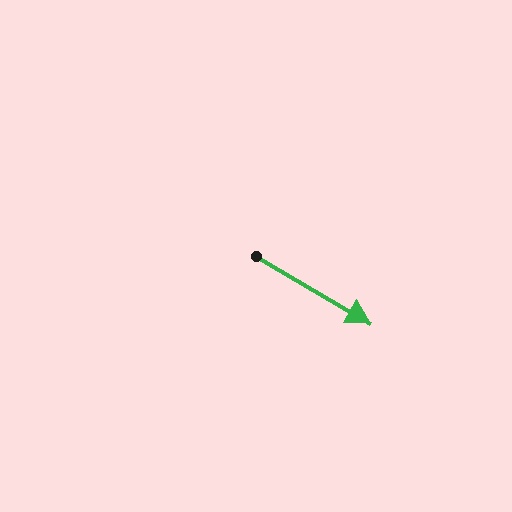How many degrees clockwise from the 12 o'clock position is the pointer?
Approximately 120 degrees.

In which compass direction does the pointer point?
Southeast.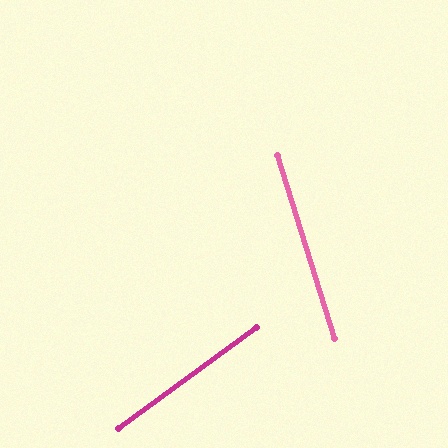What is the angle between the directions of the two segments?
Approximately 71 degrees.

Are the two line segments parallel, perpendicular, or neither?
Neither parallel nor perpendicular — they differ by about 71°.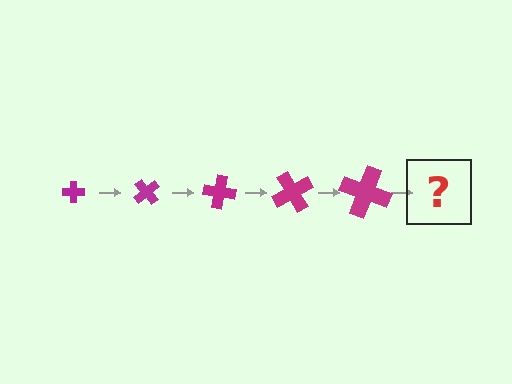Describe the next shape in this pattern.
It should be a cross, larger than the previous one and rotated 250 degrees from the start.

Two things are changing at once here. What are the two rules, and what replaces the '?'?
The two rules are that the cross grows larger each step and it rotates 50 degrees each step. The '?' should be a cross, larger than the previous one and rotated 250 degrees from the start.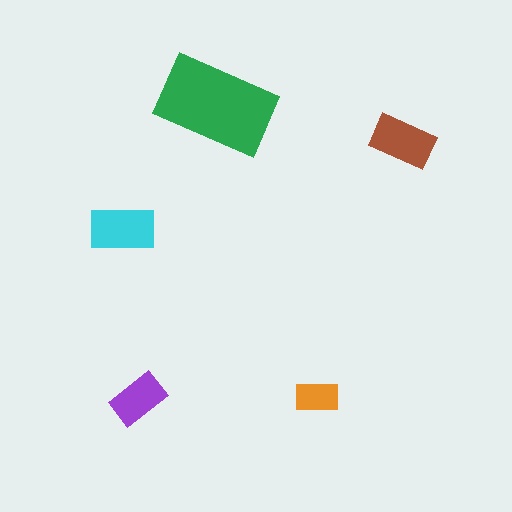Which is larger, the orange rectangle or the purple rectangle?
The purple one.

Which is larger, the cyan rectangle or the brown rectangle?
The cyan one.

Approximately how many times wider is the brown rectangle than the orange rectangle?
About 1.5 times wider.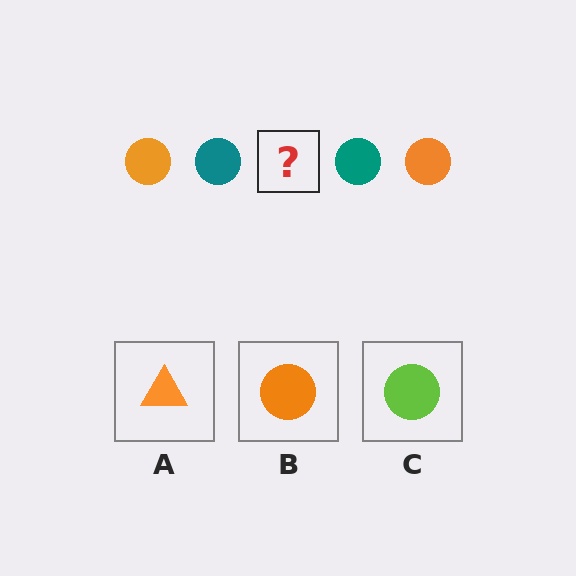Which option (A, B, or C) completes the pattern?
B.